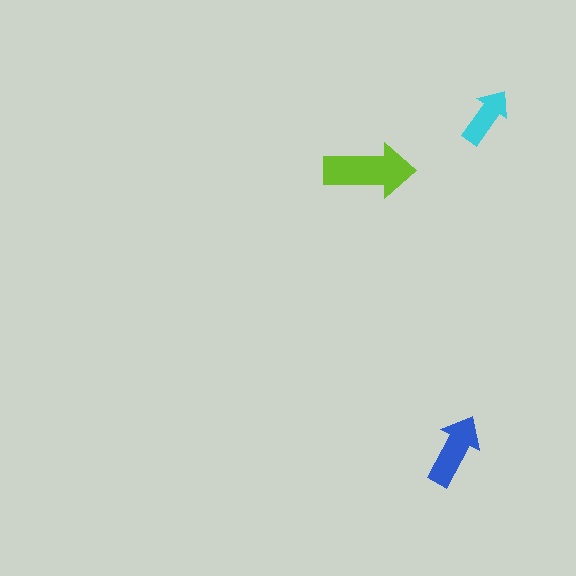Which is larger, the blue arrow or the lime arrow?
The lime one.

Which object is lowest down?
The blue arrow is bottommost.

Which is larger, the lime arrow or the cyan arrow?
The lime one.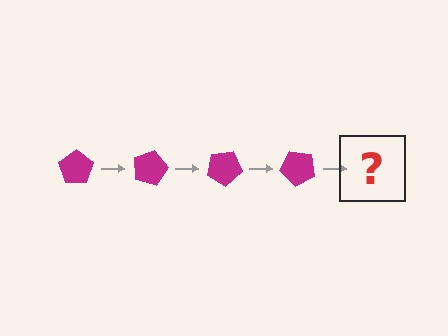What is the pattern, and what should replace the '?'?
The pattern is that the pentagon rotates 15 degrees each step. The '?' should be a magenta pentagon rotated 60 degrees.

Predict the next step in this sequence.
The next step is a magenta pentagon rotated 60 degrees.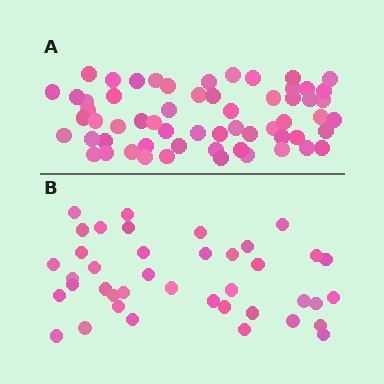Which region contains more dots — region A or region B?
Region A (the top region) has more dots.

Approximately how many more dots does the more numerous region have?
Region A has approximately 20 more dots than region B.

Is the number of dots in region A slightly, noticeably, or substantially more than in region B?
Region A has substantially more. The ratio is roughly 1.5 to 1.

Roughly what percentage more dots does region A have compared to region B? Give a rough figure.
About 50% more.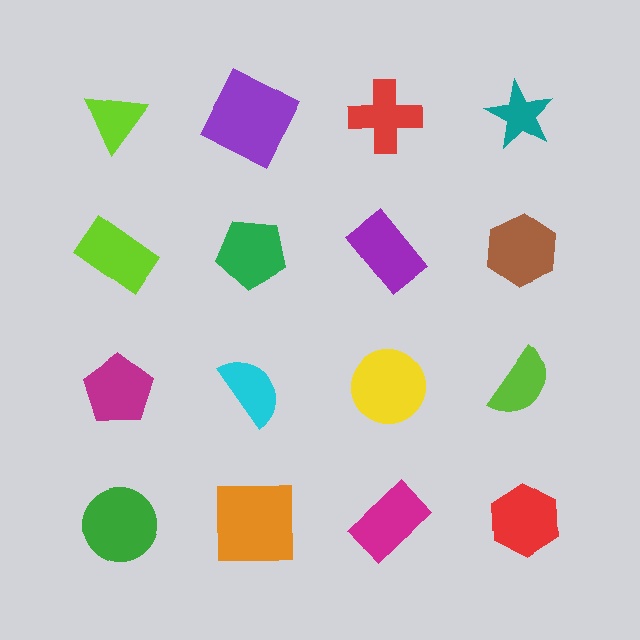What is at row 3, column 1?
A magenta pentagon.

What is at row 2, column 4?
A brown hexagon.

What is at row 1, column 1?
A lime triangle.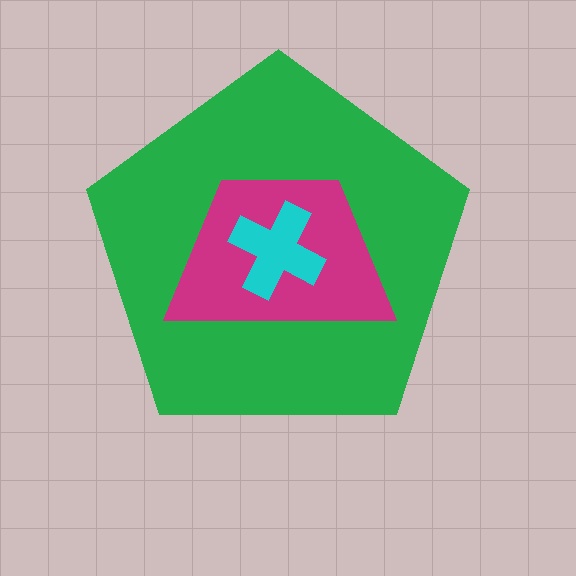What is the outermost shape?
The green pentagon.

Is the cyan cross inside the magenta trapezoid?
Yes.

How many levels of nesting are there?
3.